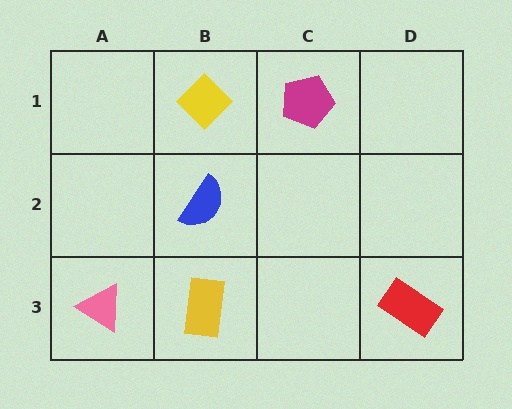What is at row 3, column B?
A yellow rectangle.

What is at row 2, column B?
A blue semicircle.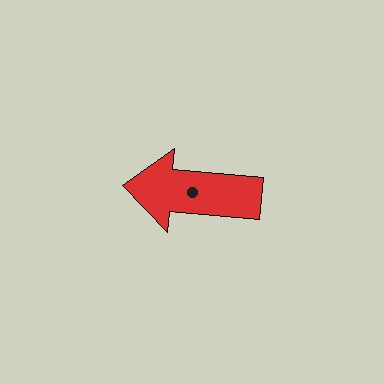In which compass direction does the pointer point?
West.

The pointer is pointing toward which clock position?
Roughly 9 o'clock.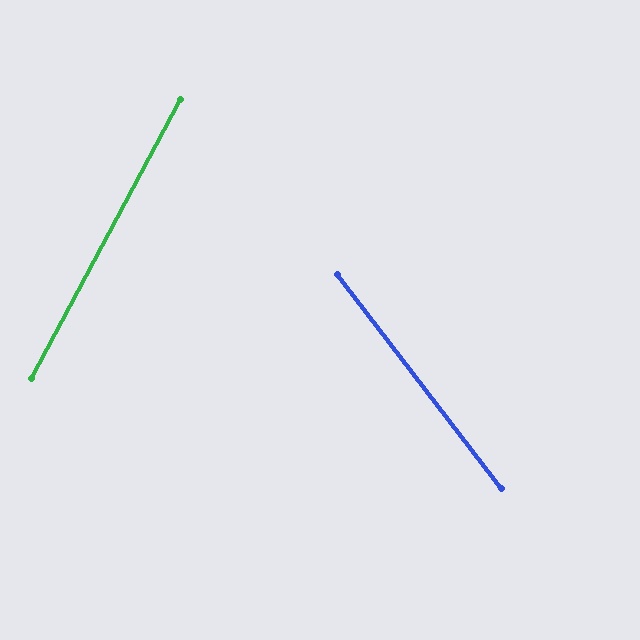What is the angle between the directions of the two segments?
Approximately 66 degrees.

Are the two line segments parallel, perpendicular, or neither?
Neither parallel nor perpendicular — they differ by about 66°.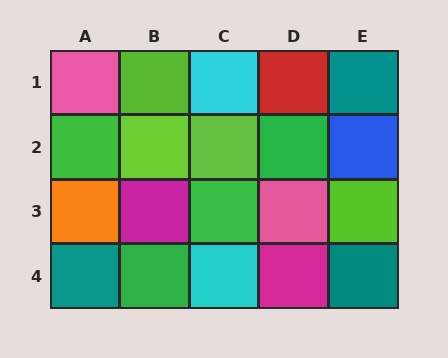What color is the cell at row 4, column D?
Magenta.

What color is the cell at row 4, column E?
Teal.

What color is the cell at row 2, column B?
Lime.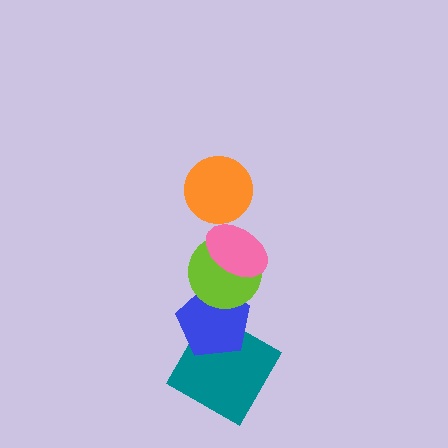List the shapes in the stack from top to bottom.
From top to bottom: the orange circle, the pink ellipse, the lime circle, the blue pentagon, the teal square.